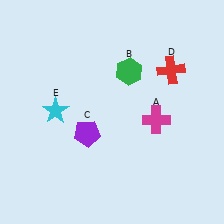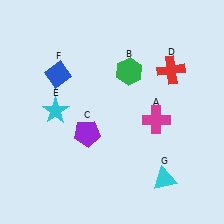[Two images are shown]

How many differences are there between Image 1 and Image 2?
There are 2 differences between the two images.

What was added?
A blue diamond (F), a cyan triangle (G) were added in Image 2.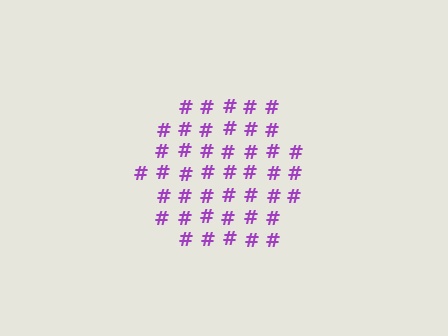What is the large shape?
The large shape is a hexagon.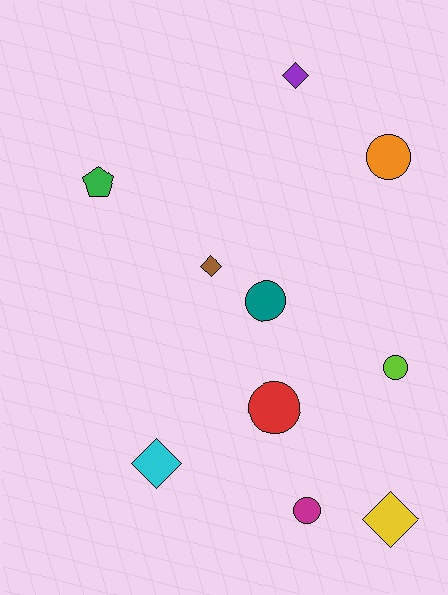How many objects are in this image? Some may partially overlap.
There are 10 objects.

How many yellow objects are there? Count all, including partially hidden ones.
There is 1 yellow object.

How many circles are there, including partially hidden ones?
There are 5 circles.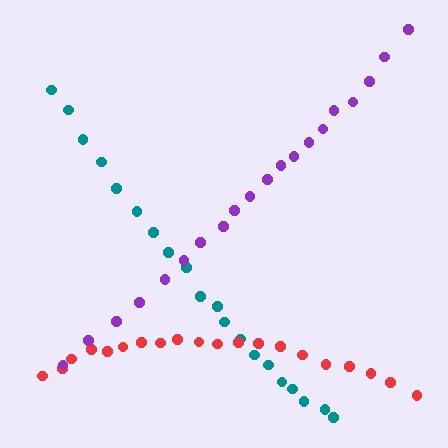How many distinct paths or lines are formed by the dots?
There are 3 distinct paths.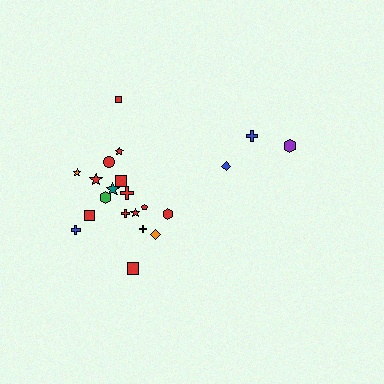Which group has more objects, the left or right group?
The left group.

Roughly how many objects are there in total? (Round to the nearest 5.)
Roughly 20 objects in total.